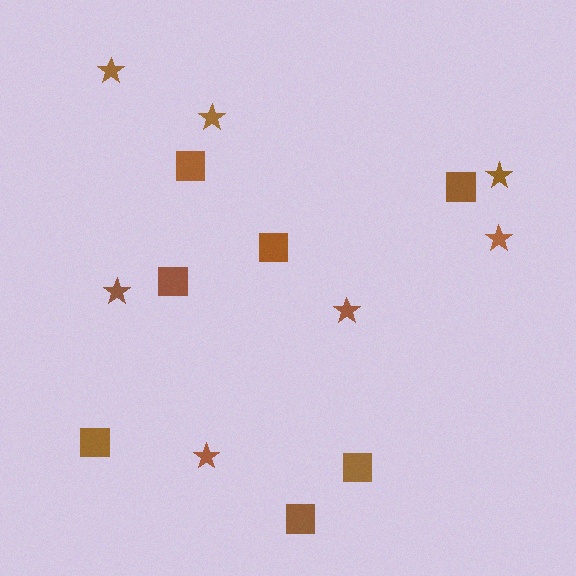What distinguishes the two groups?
There are 2 groups: one group of squares (7) and one group of stars (7).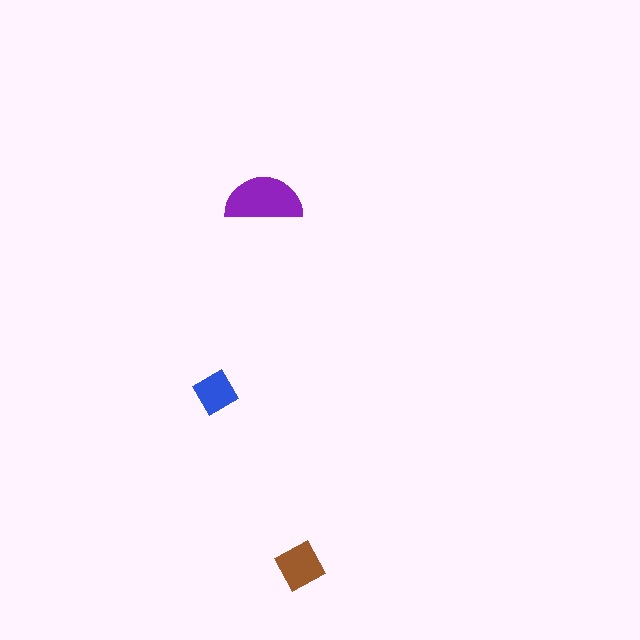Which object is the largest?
The purple semicircle.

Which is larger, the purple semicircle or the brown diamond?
The purple semicircle.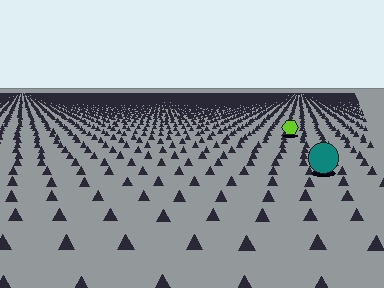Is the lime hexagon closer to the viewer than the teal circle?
No. The teal circle is closer — you can tell from the texture gradient: the ground texture is coarser near it.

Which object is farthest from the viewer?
The lime hexagon is farthest from the viewer. It appears smaller and the ground texture around it is denser.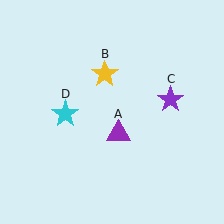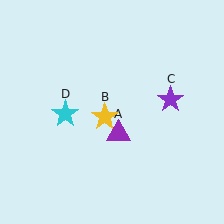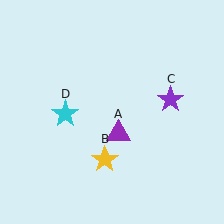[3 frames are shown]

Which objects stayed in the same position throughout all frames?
Purple triangle (object A) and purple star (object C) and cyan star (object D) remained stationary.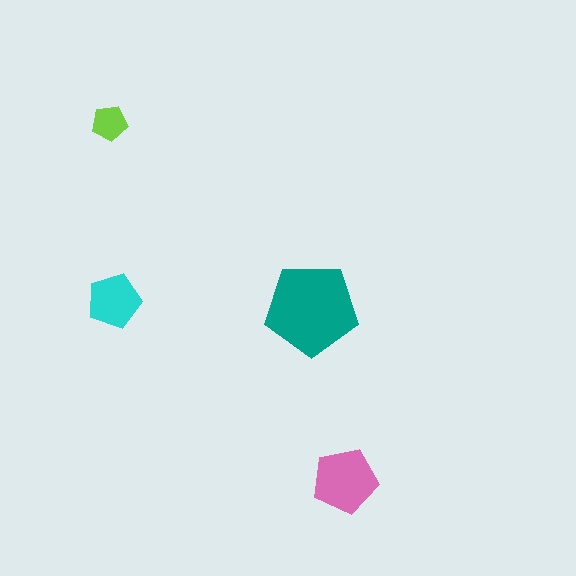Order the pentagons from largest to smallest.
the teal one, the pink one, the cyan one, the lime one.